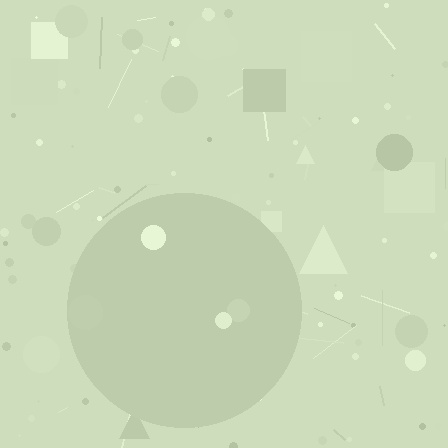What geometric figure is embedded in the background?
A circle is embedded in the background.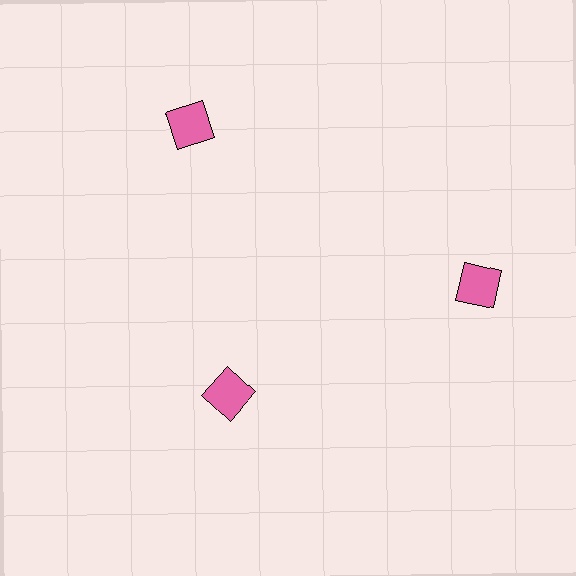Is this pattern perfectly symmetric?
No. The 3 pink squares are arranged in a ring, but one element near the 7 o'clock position is pulled inward toward the center, breaking the 3-fold rotational symmetry.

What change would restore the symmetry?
The symmetry would be restored by moving it outward, back onto the ring so that all 3 squares sit at equal angles and equal distance from the center.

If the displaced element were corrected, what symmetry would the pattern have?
It would have 3-fold rotational symmetry — the pattern would map onto itself every 120 degrees.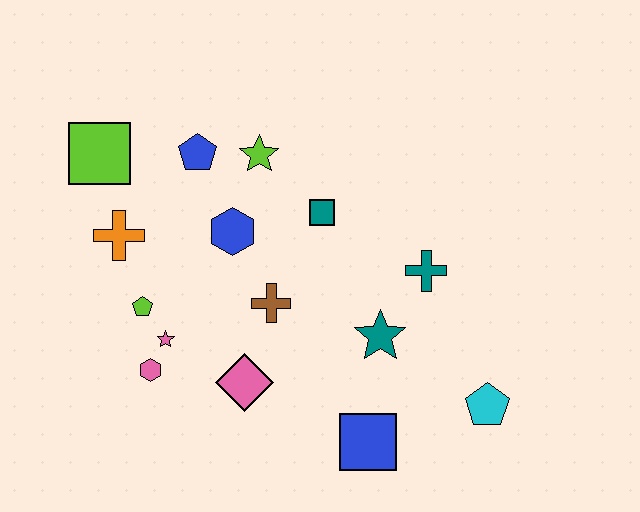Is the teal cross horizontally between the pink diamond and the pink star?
No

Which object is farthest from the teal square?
The cyan pentagon is farthest from the teal square.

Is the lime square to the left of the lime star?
Yes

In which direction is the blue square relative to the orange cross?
The blue square is to the right of the orange cross.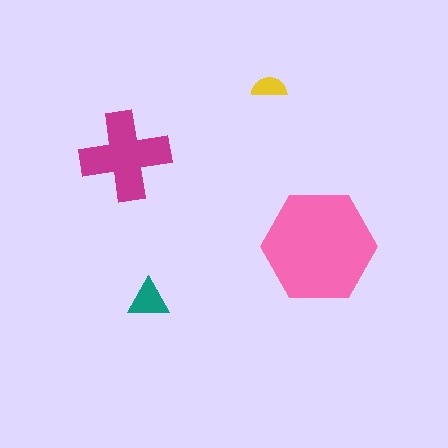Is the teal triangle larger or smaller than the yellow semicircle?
Larger.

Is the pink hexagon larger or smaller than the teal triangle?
Larger.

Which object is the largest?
The pink hexagon.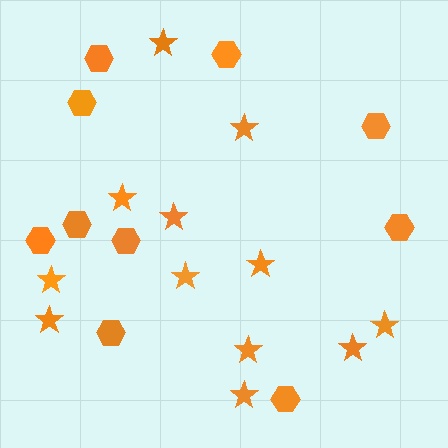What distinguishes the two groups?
There are 2 groups: one group of stars (12) and one group of hexagons (10).